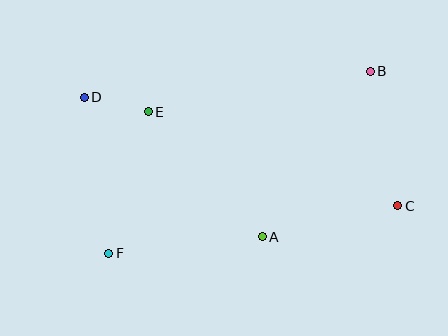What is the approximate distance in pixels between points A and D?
The distance between A and D is approximately 226 pixels.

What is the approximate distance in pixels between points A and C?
The distance between A and C is approximately 139 pixels.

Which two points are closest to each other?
Points D and E are closest to each other.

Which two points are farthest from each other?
Points C and D are farthest from each other.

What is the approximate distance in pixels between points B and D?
The distance between B and D is approximately 287 pixels.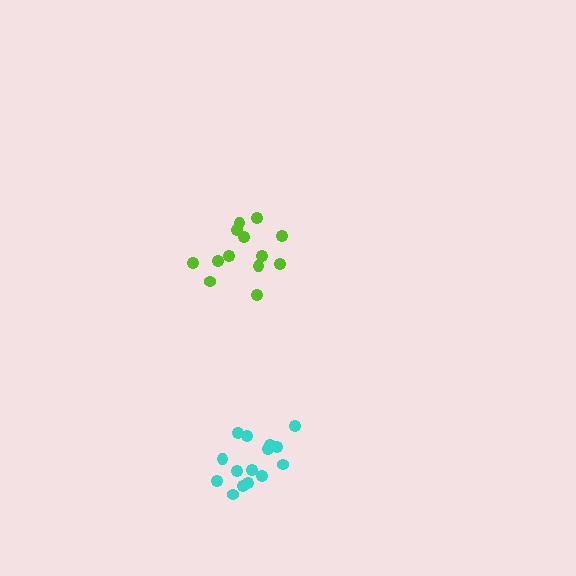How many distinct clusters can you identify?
There are 2 distinct clusters.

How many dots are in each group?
Group 1: 13 dots, Group 2: 15 dots (28 total).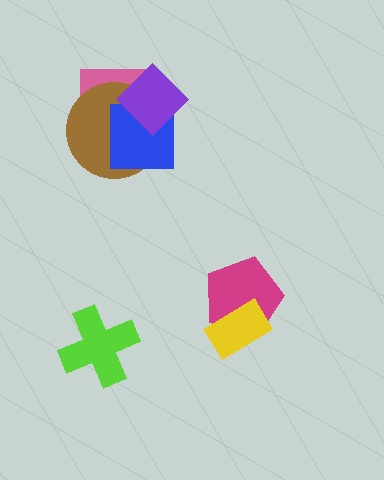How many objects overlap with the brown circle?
3 objects overlap with the brown circle.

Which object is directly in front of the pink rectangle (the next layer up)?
The brown circle is directly in front of the pink rectangle.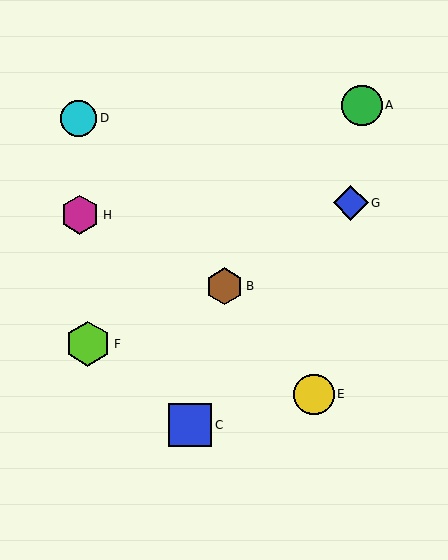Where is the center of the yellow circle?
The center of the yellow circle is at (314, 394).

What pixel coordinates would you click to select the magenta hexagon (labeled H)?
Click at (80, 215) to select the magenta hexagon H.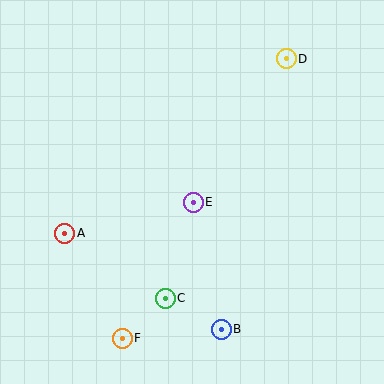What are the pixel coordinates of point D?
Point D is at (286, 59).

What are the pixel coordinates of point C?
Point C is at (165, 298).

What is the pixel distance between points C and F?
The distance between C and F is 59 pixels.